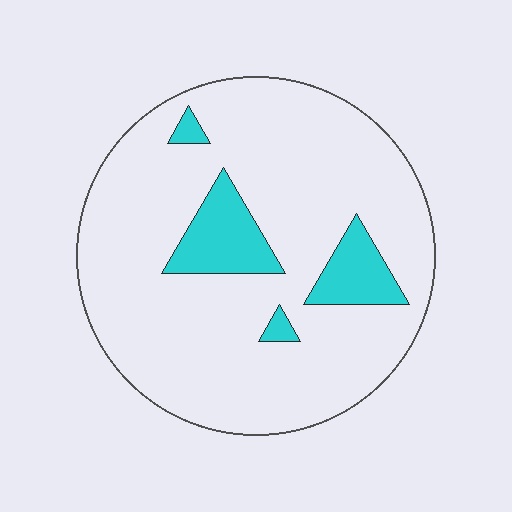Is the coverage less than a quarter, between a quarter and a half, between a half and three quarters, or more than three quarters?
Less than a quarter.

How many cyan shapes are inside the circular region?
4.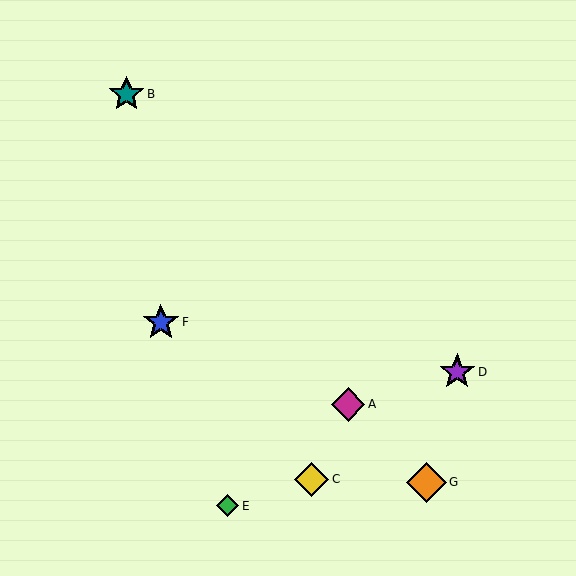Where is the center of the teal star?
The center of the teal star is at (126, 94).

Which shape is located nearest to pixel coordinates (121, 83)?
The teal star (labeled B) at (126, 94) is nearest to that location.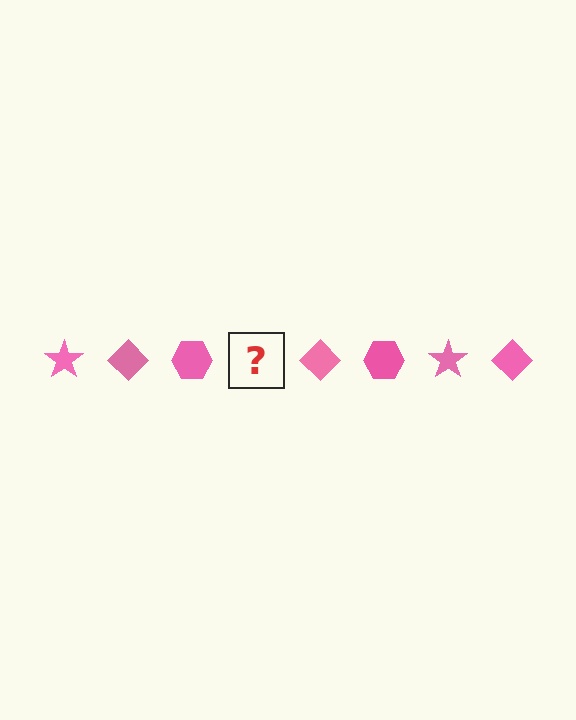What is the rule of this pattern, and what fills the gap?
The rule is that the pattern cycles through star, diamond, hexagon shapes in pink. The gap should be filled with a pink star.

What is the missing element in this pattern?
The missing element is a pink star.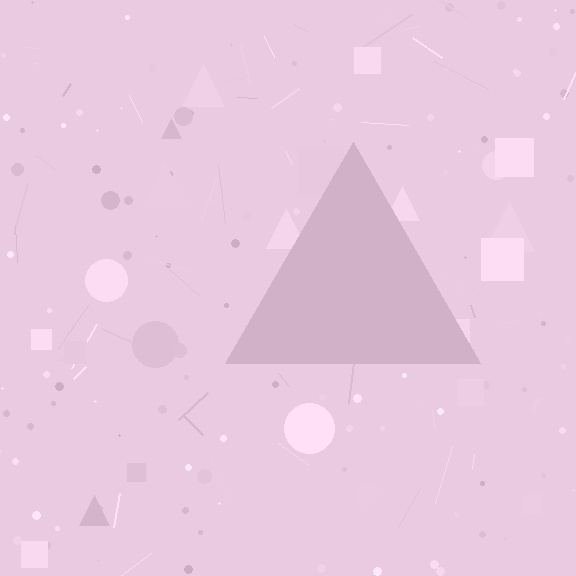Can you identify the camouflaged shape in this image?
The camouflaged shape is a triangle.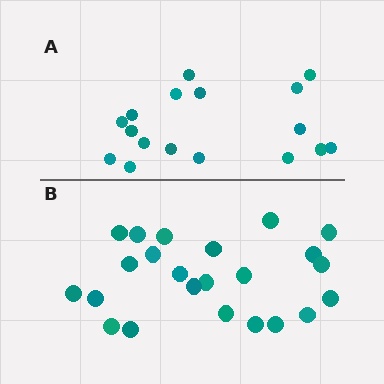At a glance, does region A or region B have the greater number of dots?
Region B (the bottom region) has more dots.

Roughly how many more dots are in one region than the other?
Region B has about 6 more dots than region A.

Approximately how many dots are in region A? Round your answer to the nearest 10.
About 20 dots. (The exact count is 17, which rounds to 20.)